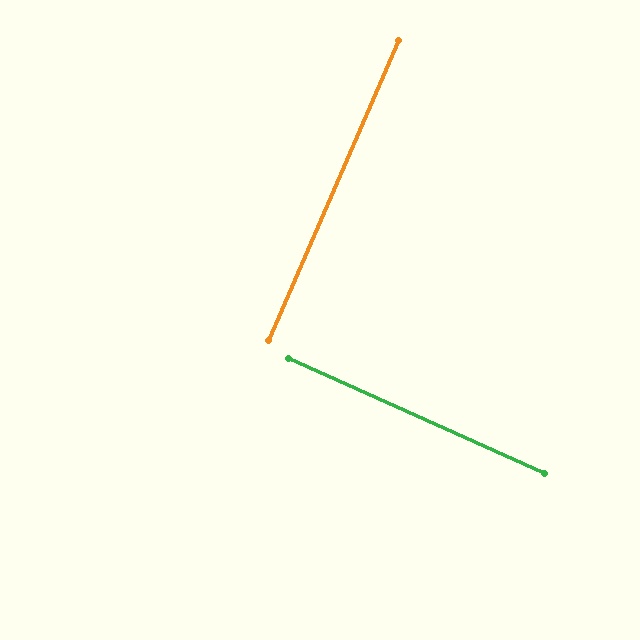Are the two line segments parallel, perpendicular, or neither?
Perpendicular — they meet at approximately 89°.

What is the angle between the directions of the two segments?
Approximately 89 degrees.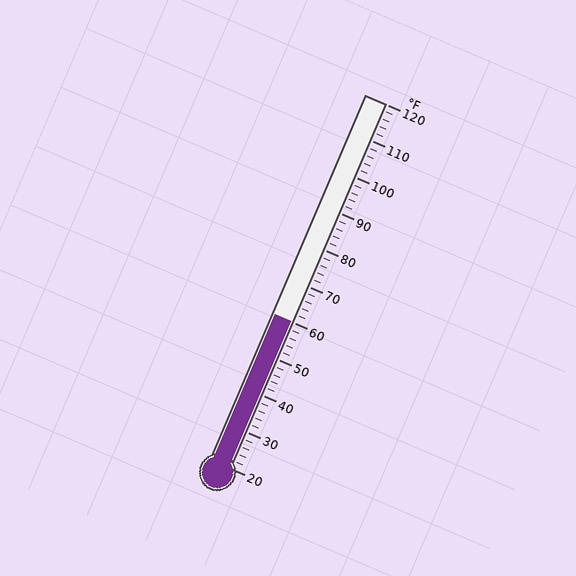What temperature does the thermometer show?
The thermometer shows approximately 60°F.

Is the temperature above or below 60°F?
The temperature is at 60°F.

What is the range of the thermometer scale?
The thermometer scale ranges from 20°F to 120°F.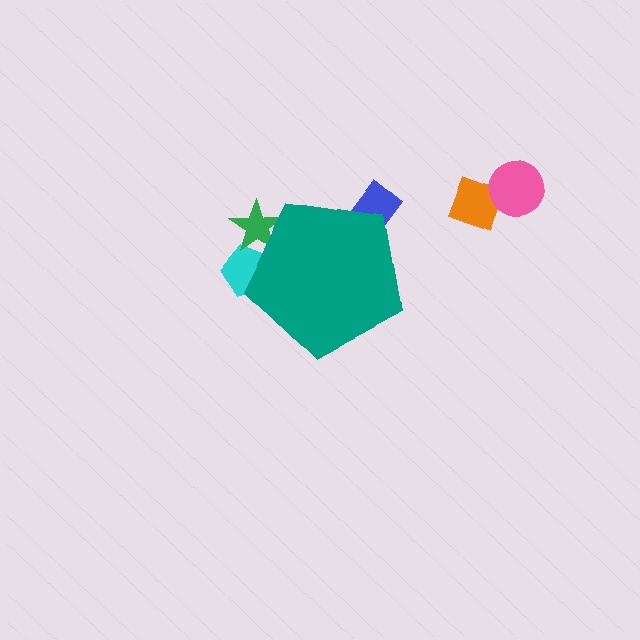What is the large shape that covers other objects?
A teal pentagon.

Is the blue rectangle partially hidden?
Yes, the blue rectangle is partially hidden behind the teal pentagon.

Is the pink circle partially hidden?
No, the pink circle is fully visible.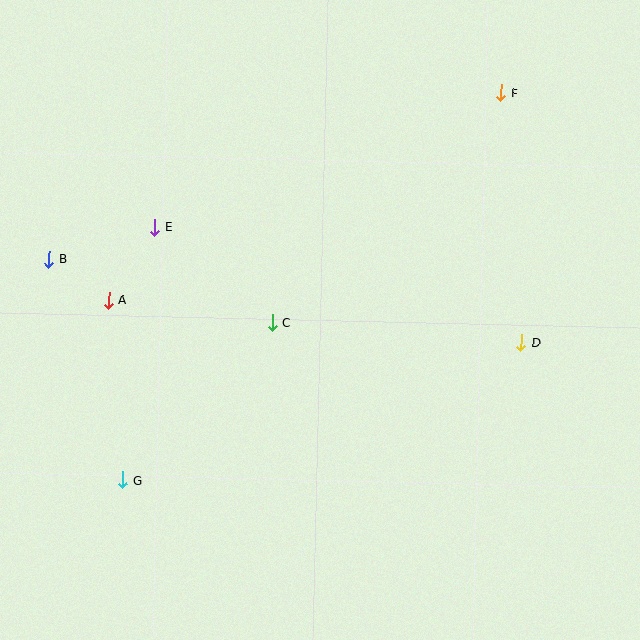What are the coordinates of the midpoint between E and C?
The midpoint between E and C is at (213, 275).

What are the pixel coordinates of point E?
Point E is at (155, 227).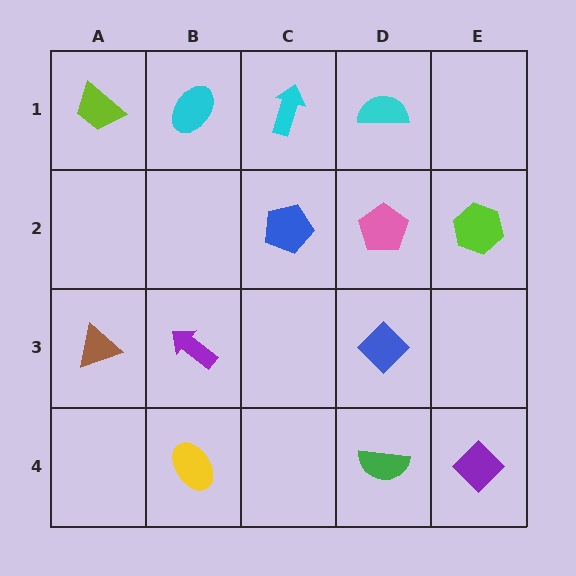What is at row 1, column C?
A cyan arrow.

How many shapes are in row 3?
3 shapes.